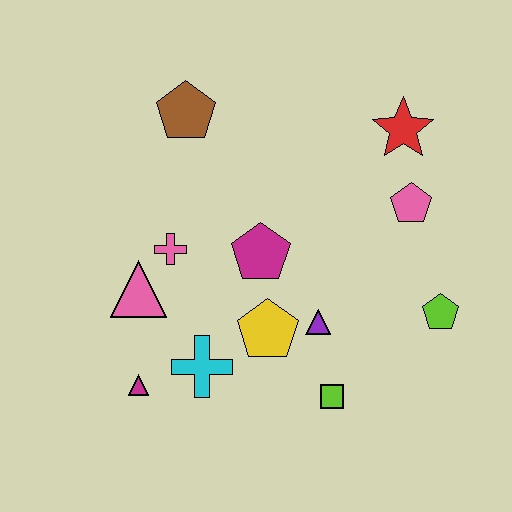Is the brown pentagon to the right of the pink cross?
Yes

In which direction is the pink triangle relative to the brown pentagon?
The pink triangle is below the brown pentagon.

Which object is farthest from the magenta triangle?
The red star is farthest from the magenta triangle.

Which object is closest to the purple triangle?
The yellow pentagon is closest to the purple triangle.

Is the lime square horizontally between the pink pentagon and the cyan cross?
Yes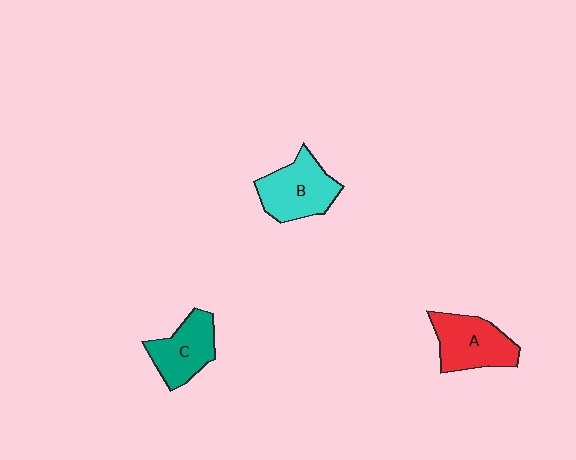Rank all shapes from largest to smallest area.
From largest to smallest: B (cyan), A (red), C (teal).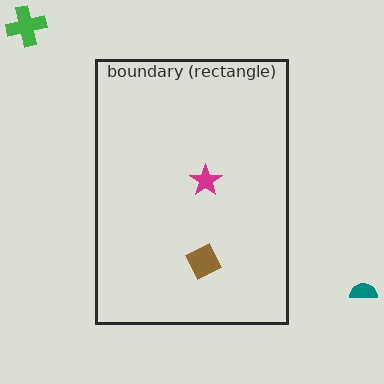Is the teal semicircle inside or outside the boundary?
Outside.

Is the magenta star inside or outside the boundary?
Inside.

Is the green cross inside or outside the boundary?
Outside.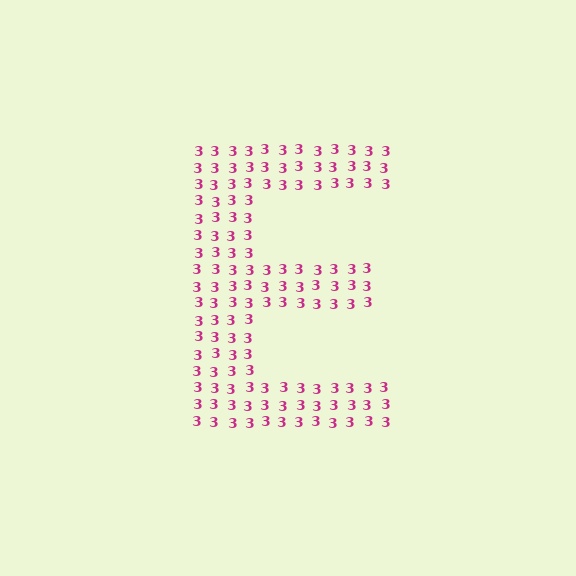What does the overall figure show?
The overall figure shows the letter E.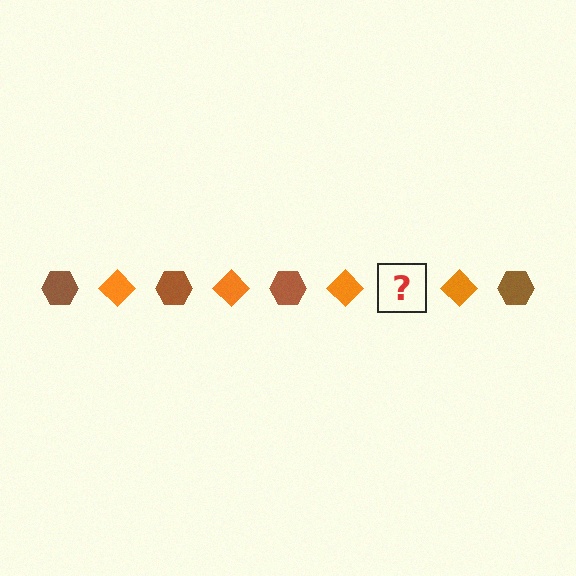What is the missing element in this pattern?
The missing element is a brown hexagon.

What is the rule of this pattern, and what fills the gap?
The rule is that the pattern alternates between brown hexagon and orange diamond. The gap should be filled with a brown hexagon.